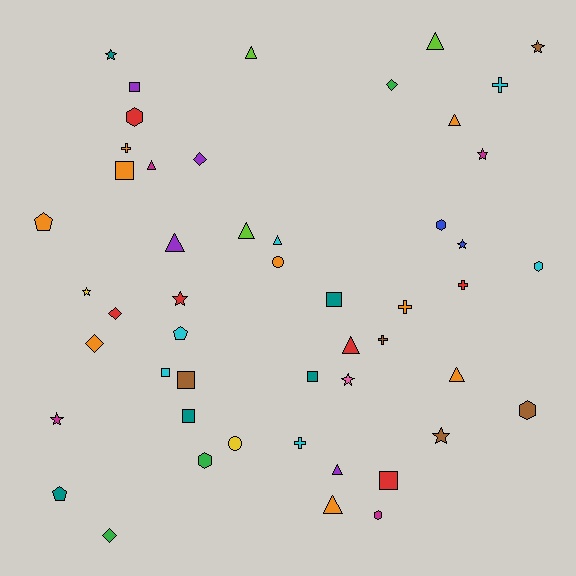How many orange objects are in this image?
There are 9 orange objects.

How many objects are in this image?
There are 50 objects.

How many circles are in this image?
There are 2 circles.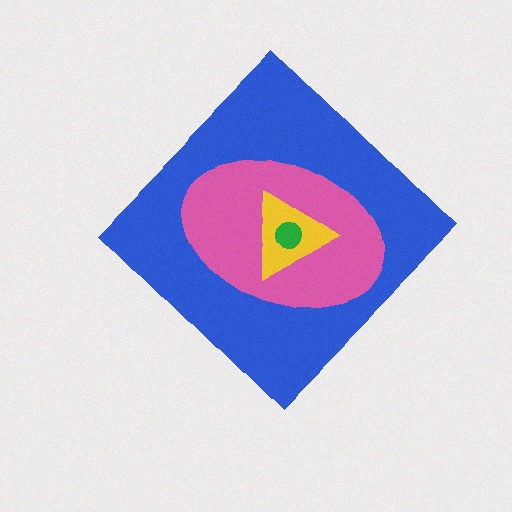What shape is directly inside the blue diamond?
The pink ellipse.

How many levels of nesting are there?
4.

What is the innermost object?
The green circle.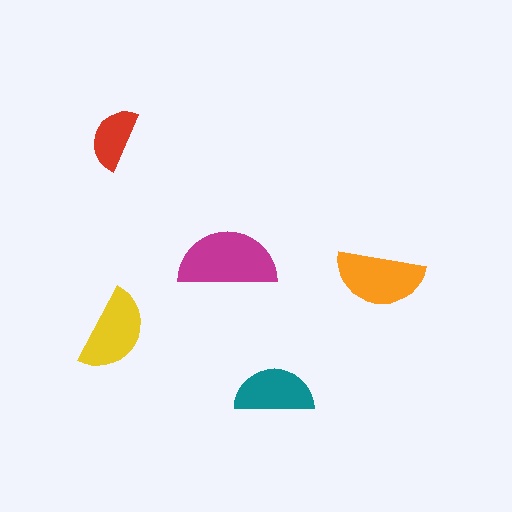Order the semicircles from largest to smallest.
the magenta one, the orange one, the yellow one, the teal one, the red one.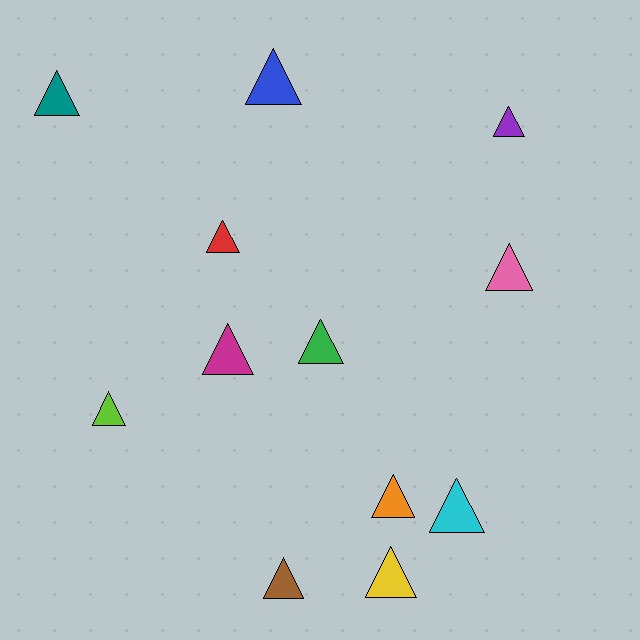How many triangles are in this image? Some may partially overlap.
There are 12 triangles.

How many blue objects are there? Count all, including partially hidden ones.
There is 1 blue object.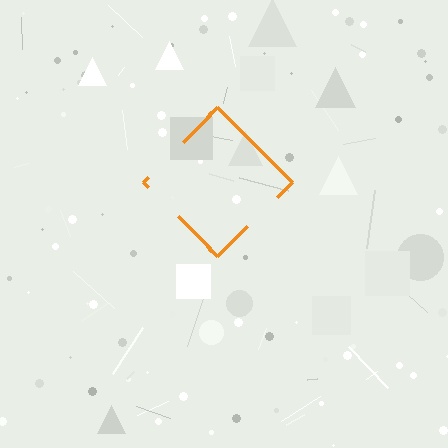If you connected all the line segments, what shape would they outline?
They would outline a diamond.